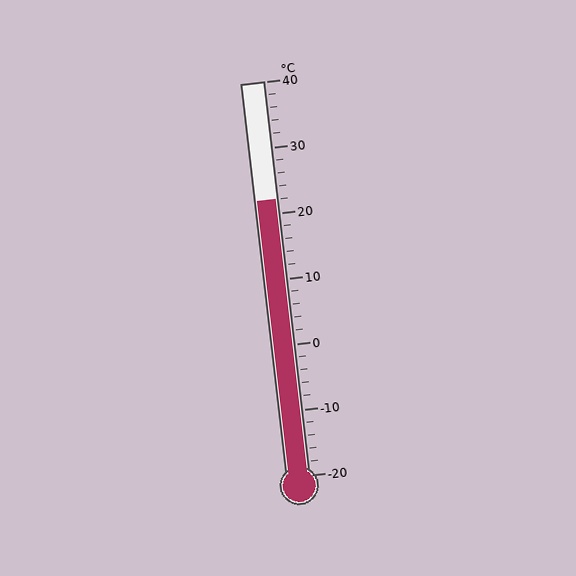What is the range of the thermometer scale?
The thermometer scale ranges from -20°C to 40°C.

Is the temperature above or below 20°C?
The temperature is above 20°C.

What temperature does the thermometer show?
The thermometer shows approximately 22°C.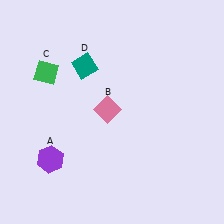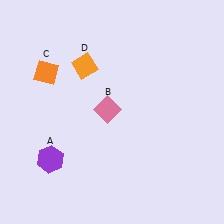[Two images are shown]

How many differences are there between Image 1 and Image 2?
There are 2 differences between the two images.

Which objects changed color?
C changed from green to orange. D changed from teal to orange.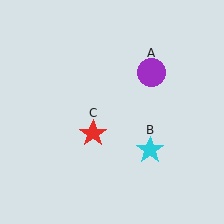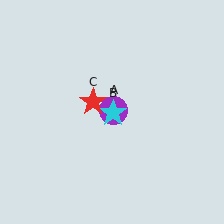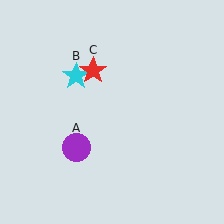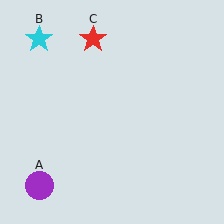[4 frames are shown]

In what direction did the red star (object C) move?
The red star (object C) moved up.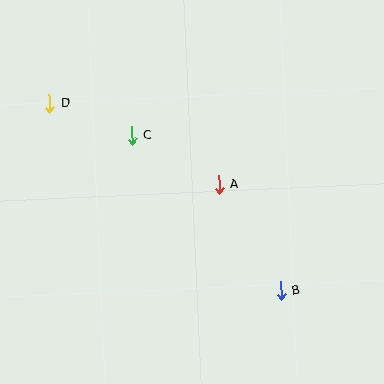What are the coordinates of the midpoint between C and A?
The midpoint between C and A is at (176, 160).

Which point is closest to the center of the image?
Point A at (219, 185) is closest to the center.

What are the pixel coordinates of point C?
Point C is at (132, 135).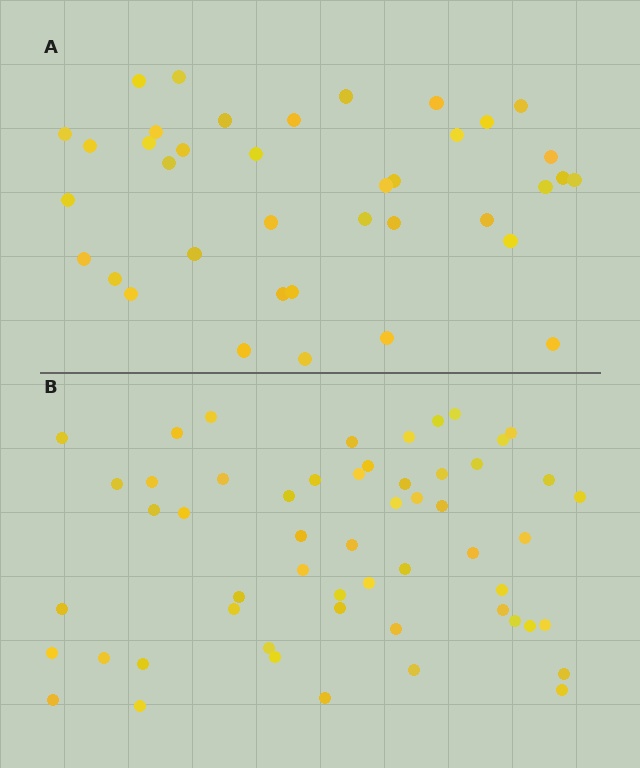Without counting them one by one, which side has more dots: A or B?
Region B (the bottom region) has more dots.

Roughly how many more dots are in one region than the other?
Region B has approximately 15 more dots than region A.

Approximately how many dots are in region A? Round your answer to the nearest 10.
About 40 dots. (The exact count is 38, which rounds to 40.)